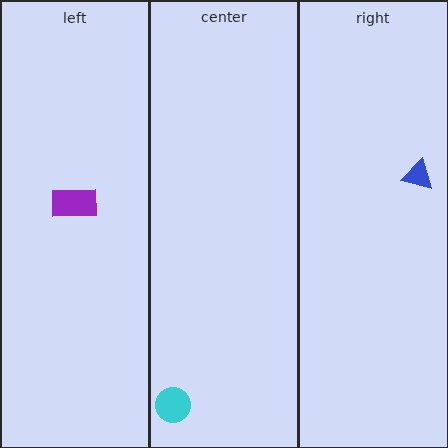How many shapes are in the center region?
1.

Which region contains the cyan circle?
The center region.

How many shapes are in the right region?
1.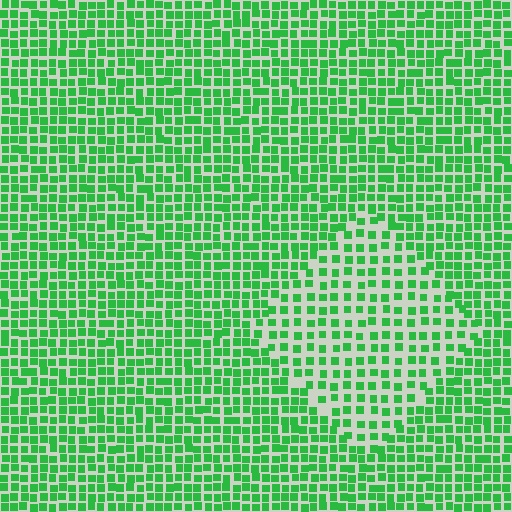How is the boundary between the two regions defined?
The boundary is defined by a change in element density (approximately 1.7x ratio). All elements are the same color, size, and shape.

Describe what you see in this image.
The image contains small green elements arranged at two different densities. A diamond-shaped region is visible where the elements are less densely packed than the surrounding area.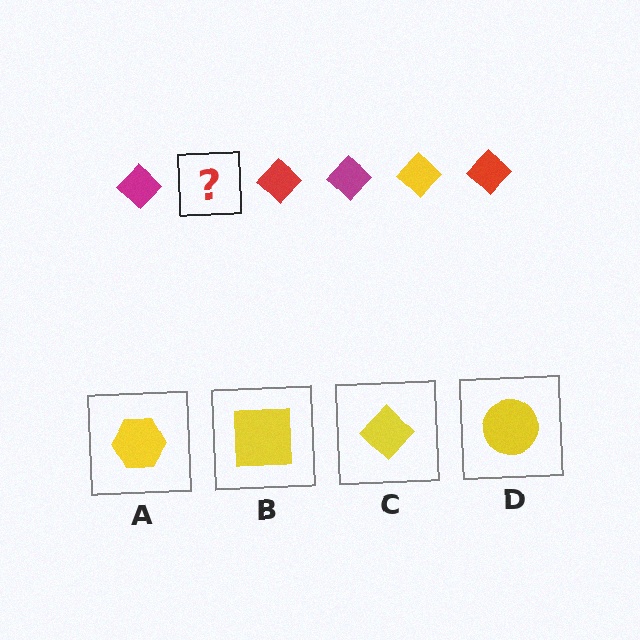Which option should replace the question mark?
Option C.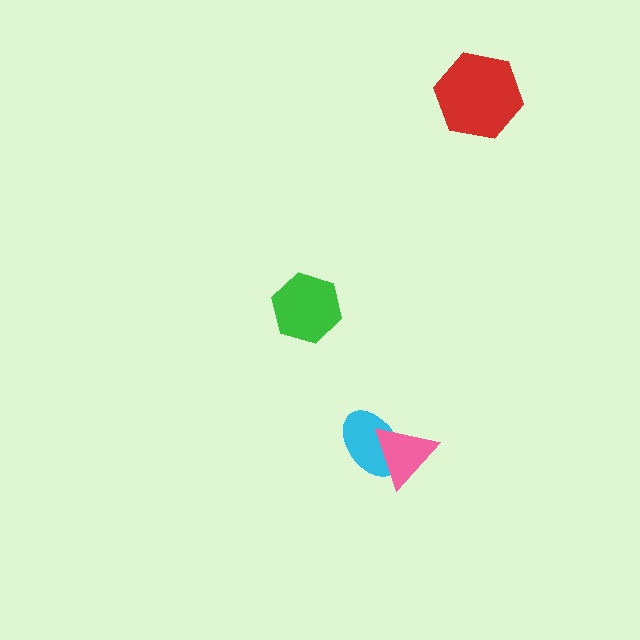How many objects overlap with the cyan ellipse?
1 object overlaps with the cyan ellipse.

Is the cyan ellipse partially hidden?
Yes, it is partially covered by another shape.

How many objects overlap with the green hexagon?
0 objects overlap with the green hexagon.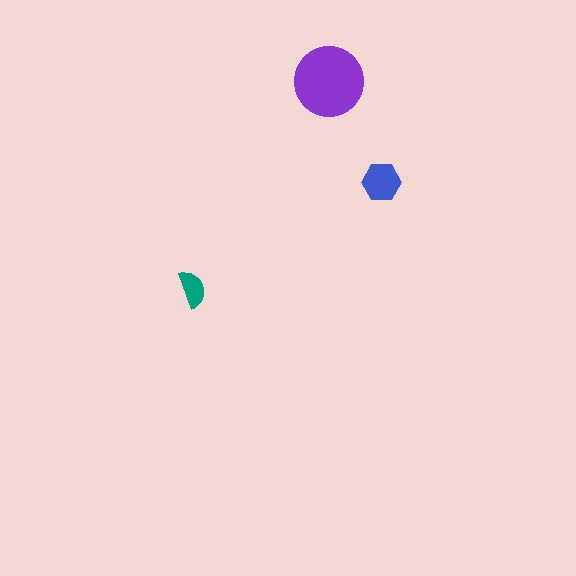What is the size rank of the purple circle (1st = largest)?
1st.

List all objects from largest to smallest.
The purple circle, the blue hexagon, the teal semicircle.